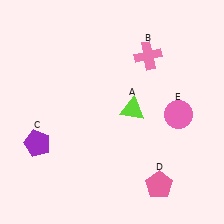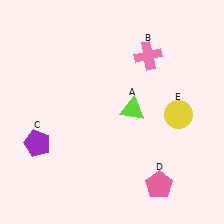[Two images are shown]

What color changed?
The circle (E) changed from pink in Image 1 to yellow in Image 2.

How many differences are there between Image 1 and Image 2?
There is 1 difference between the two images.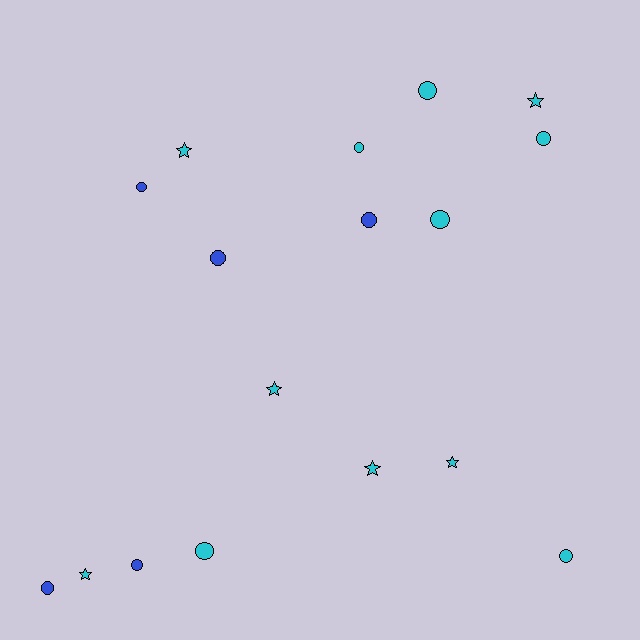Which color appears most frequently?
Cyan, with 12 objects.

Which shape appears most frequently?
Circle, with 11 objects.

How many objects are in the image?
There are 17 objects.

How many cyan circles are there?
There are 6 cyan circles.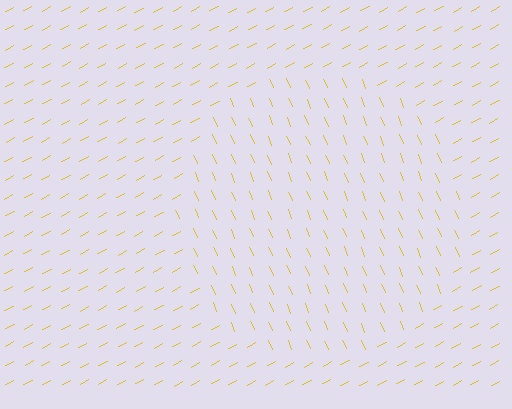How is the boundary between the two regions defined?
The boundary is defined purely by a change in line orientation (approximately 85 degrees difference). All lines are the same color and thickness.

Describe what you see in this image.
The image is filled with small yellow line segments. A circle region in the image has lines oriented differently from the surrounding lines, creating a visible texture boundary.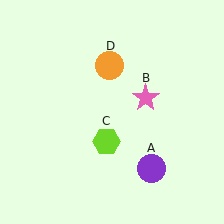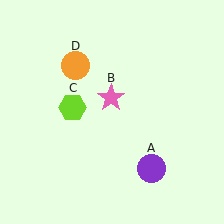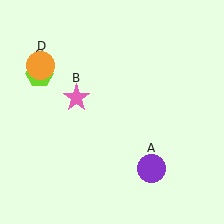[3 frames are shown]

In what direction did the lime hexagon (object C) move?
The lime hexagon (object C) moved up and to the left.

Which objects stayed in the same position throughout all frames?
Purple circle (object A) remained stationary.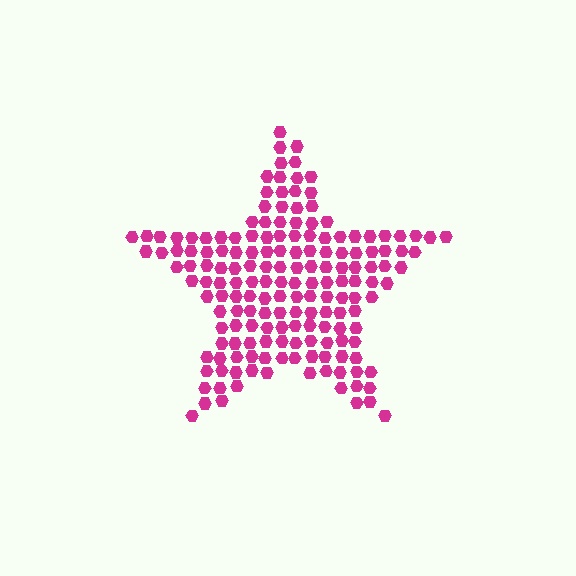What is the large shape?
The large shape is a star.